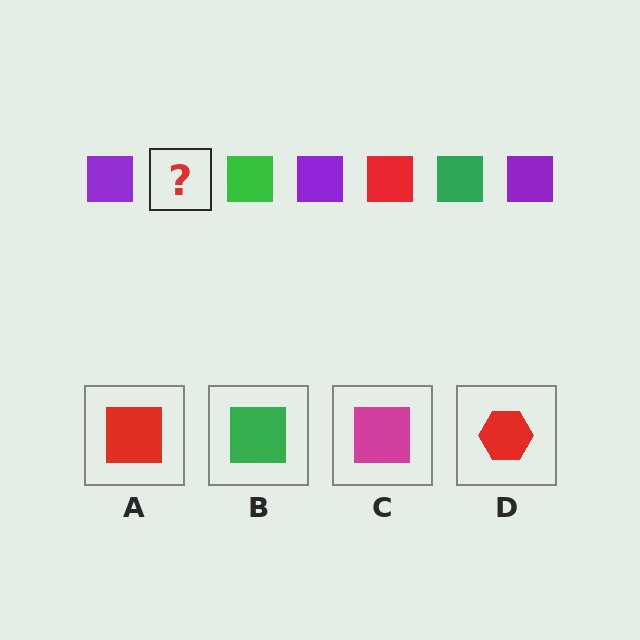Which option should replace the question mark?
Option A.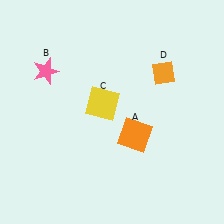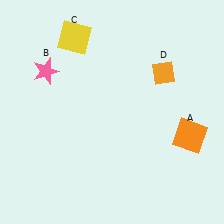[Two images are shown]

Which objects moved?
The objects that moved are: the orange square (A), the yellow square (C).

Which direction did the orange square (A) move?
The orange square (A) moved right.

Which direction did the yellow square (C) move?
The yellow square (C) moved up.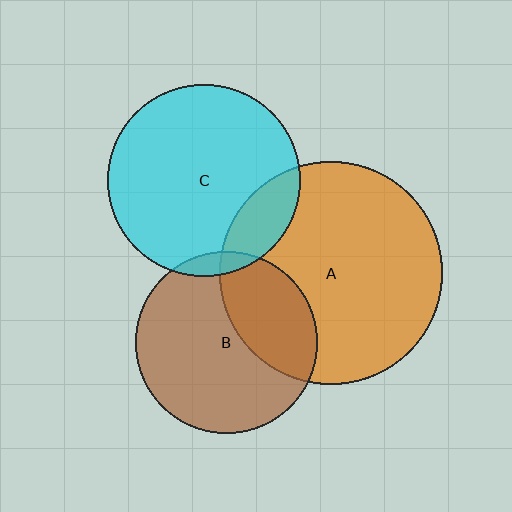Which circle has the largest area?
Circle A (orange).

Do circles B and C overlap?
Yes.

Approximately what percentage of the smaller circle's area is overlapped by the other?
Approximately 5%.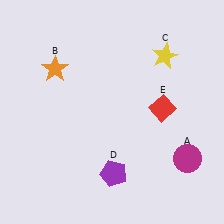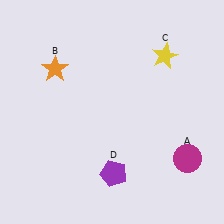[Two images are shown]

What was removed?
The red diamond (E) was removed in Image 2.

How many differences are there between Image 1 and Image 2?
There is 1 difference between the two images.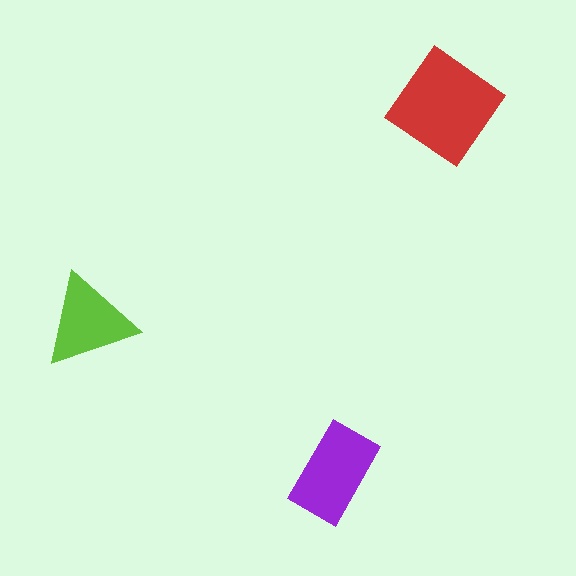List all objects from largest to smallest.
The red diamond, the purple rectangle, the lime triangle.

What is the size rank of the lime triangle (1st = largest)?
3rd.